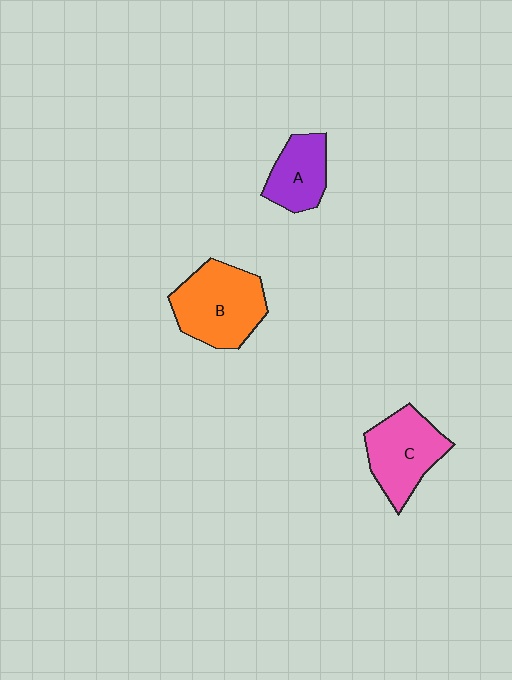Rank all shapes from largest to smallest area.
From largest to smallest: B (orange), C (pink), A (purple).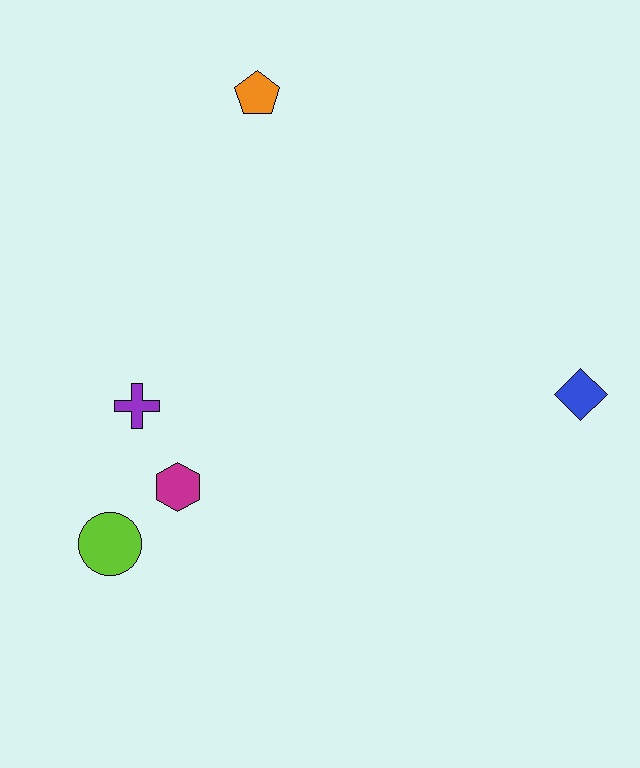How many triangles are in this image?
There are no triangles.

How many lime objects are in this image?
There is 1 lime object.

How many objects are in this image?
There are 5 objects.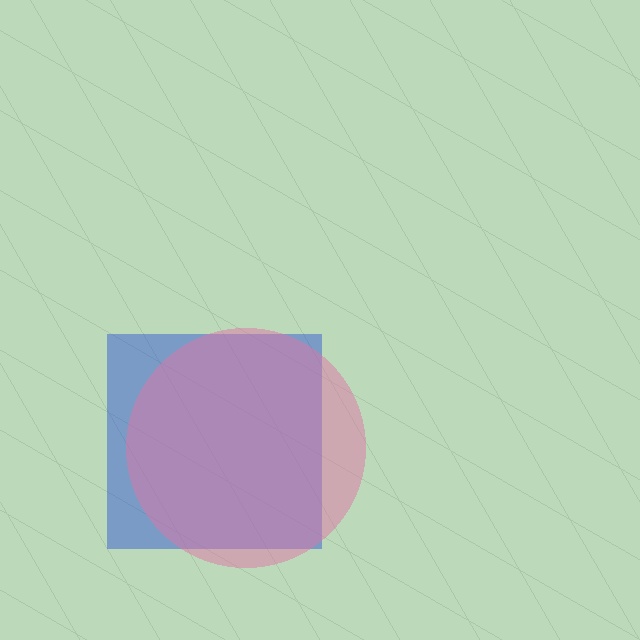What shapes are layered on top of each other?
The layered shapes are: a blue square, a pink circle.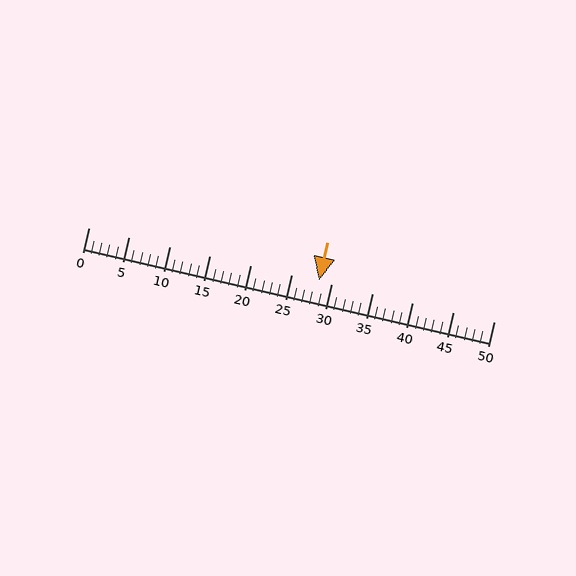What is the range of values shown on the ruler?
The ruler shows values from 0 to 50.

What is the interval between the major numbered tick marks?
The major tick marks are spaced 5 units apart.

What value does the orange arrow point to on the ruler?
The orange arrow points to approximately 28.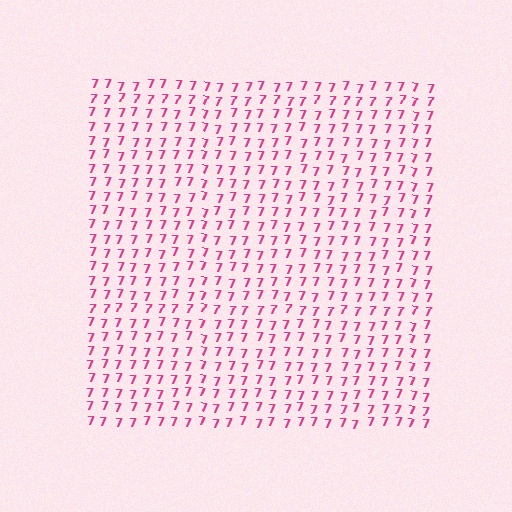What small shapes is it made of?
It is made of small digit 7's.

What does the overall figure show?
The overall figure shows a square.